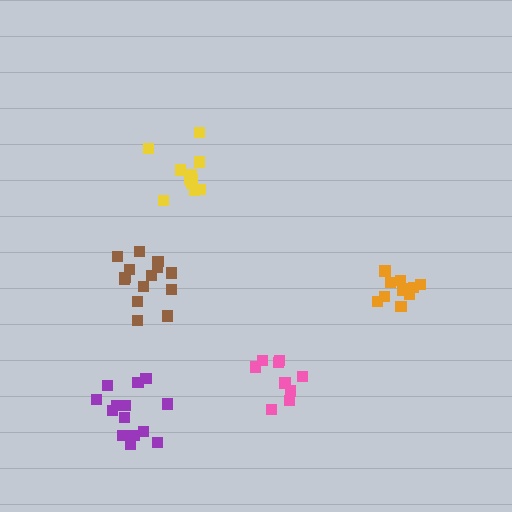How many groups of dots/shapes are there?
There are 5 groups.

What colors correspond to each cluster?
The clusters are colored: orange, brown, pink, yellow, purple.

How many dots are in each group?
Group 1: 11 dots, Group 2: 14 dots, Group 3: 9 dots, Group 4: 11 dots, Group 5: 14 dots (59 total).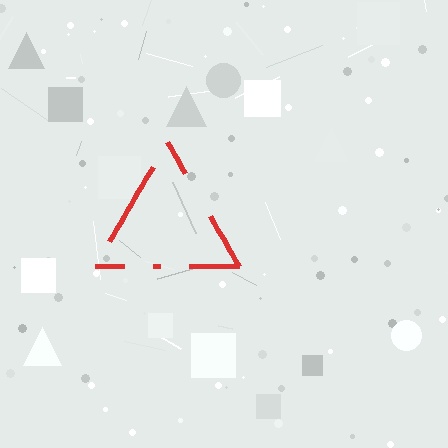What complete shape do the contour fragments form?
The contour fragments form a triangle.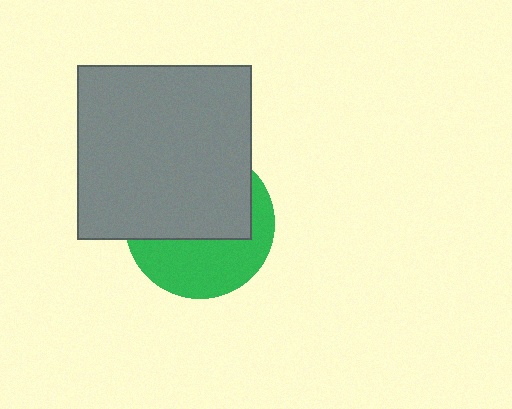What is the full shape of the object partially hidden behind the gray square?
The partially hidden object is a green circle.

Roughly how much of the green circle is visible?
A small part of it is visible (roughly 44%).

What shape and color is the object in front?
The object in front is a gray square.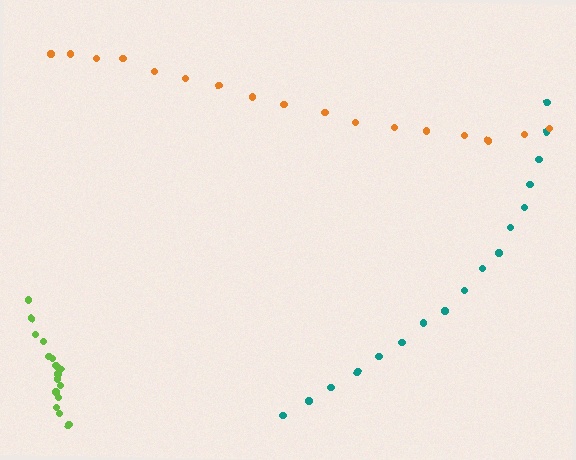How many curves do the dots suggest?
There are 3 distinct paths.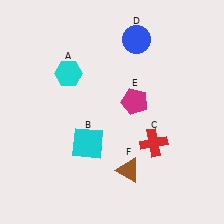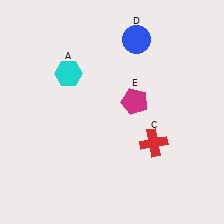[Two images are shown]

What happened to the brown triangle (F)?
The brown triangle (F) was removed in Image 2. It was in the bottom-right area of Image 1.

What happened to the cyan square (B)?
The cyan square (B) was removed in Image 2. It was in the bottom-left area of Image 1.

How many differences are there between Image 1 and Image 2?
There are 2 differences between the two images.